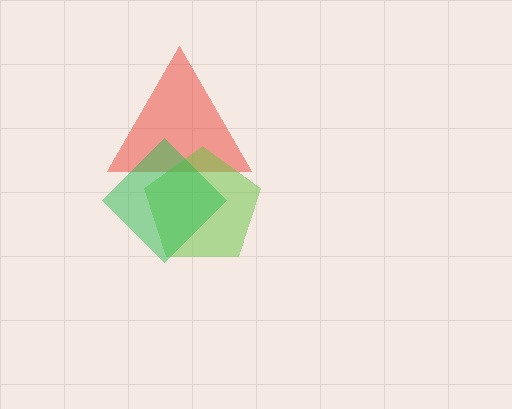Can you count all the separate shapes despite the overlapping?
Yes, there are 3 separate shapes.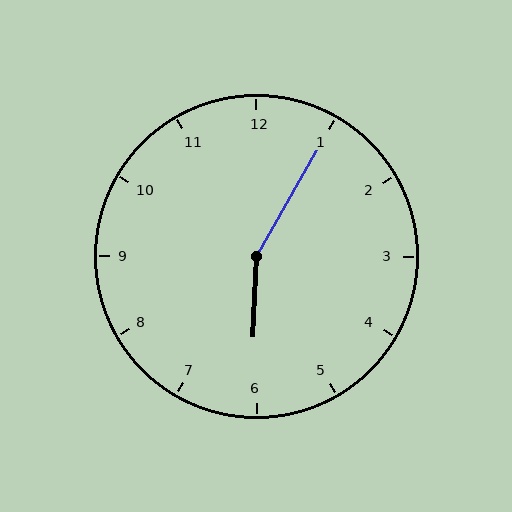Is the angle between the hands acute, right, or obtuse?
It is obtuse.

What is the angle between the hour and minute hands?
Approximately 152 degrees.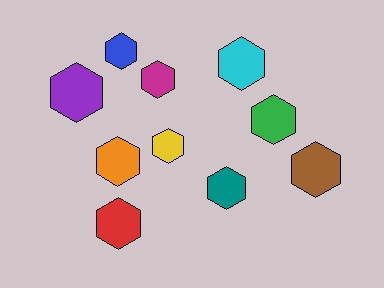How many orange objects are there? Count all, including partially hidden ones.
There is 1 orange object.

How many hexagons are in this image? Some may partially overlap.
There are 10 hexagons.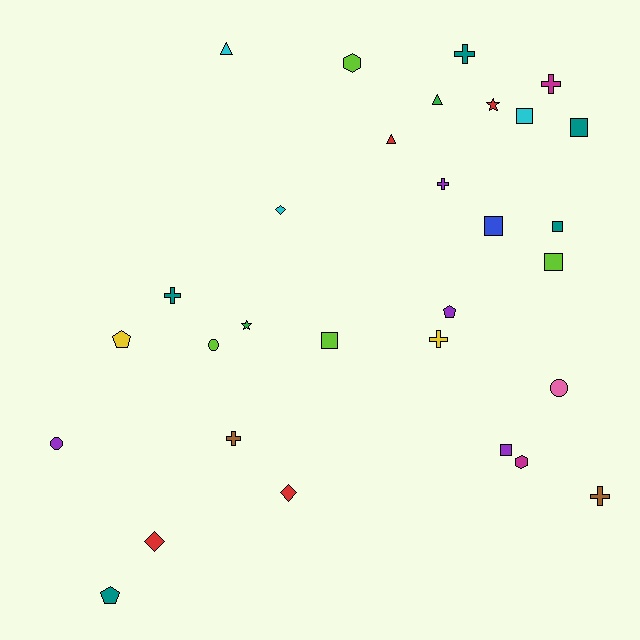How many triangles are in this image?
There are 3 triangles.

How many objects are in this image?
There are 30 objects.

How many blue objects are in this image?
There is 1 blue object.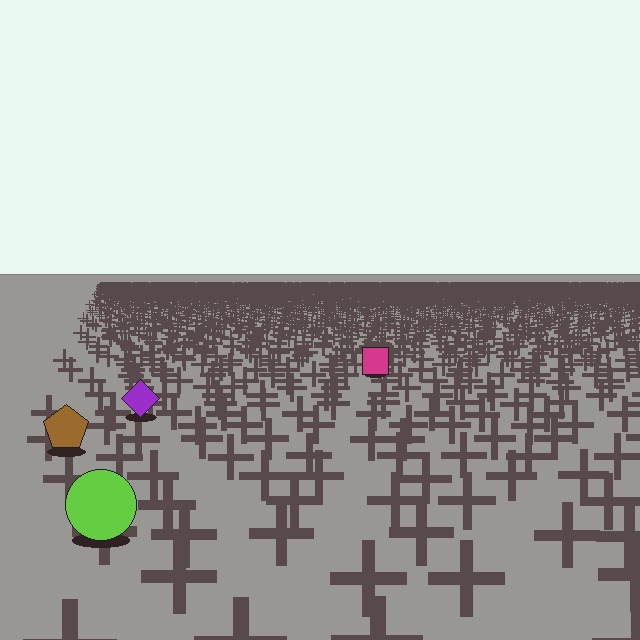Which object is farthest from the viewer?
The magenta square is farthest from the viewer. It appears smaller and the ground texture around it is denser.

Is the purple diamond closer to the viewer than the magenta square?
Yes. The purple diamond is closer — you can tell from the texture gradient: the ground texture is coarser near it.